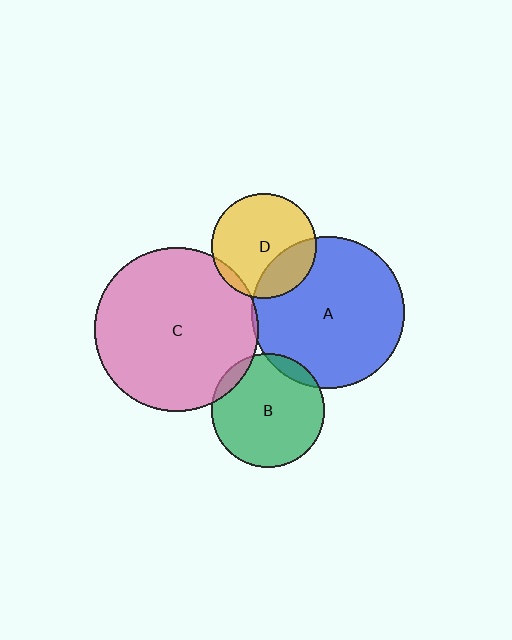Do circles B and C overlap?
Yes.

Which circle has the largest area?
Circle C (pink).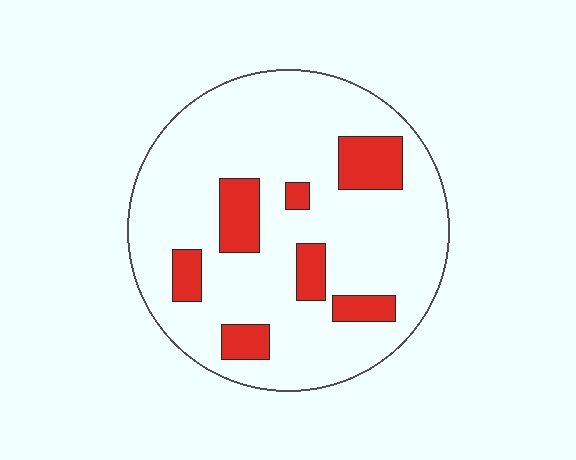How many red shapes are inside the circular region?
7.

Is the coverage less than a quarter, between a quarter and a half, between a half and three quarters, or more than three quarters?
Less than a quarter.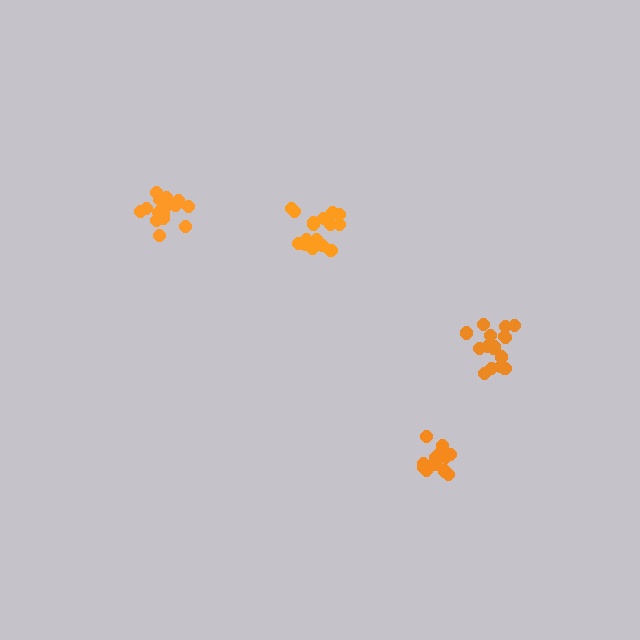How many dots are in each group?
Group 1: 16 dots, Group 2: 16 dots, Group 3: 13 dots, Group 4: 17 dots (62 total).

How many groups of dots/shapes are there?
There are 4 groups.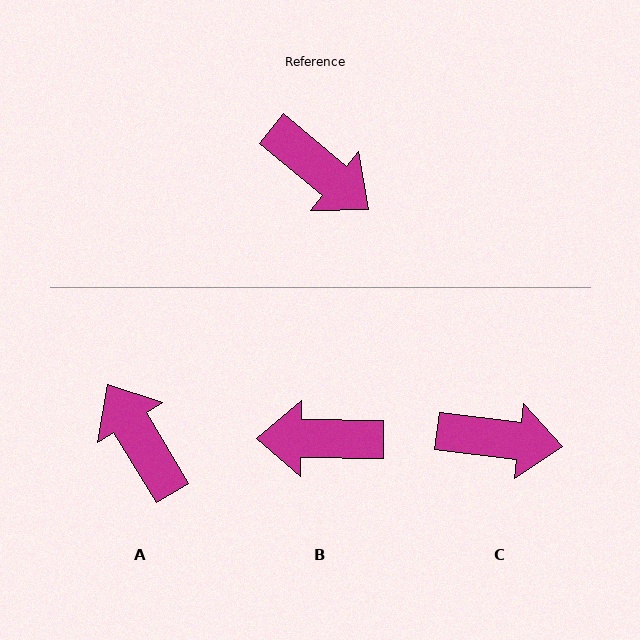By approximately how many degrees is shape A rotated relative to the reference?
Approximately 161 degrees counter-clockwise.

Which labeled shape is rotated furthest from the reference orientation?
A, about 161 degrees away.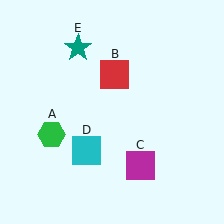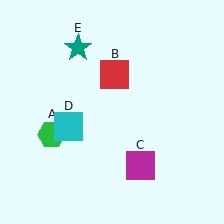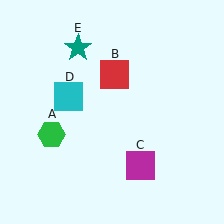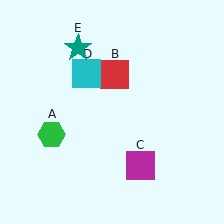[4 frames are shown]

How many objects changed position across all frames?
1 object changed position: cyan square (object D).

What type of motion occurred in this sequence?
The cyan square (object D) rotated clockwise around the center of the scene.